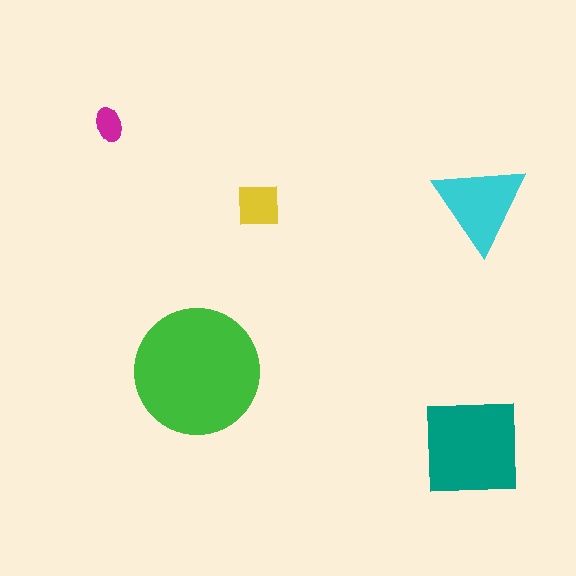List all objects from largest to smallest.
The green circle, the teal square, the cyan triangle, the yellow square, the magenta ellipse.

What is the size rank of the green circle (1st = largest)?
1st.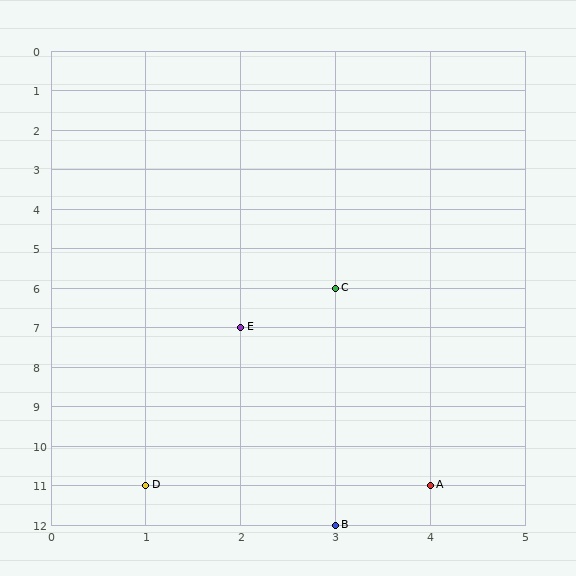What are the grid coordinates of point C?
Point C is at grid coordinates (3, 6).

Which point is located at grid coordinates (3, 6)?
Point C is at (3, 6).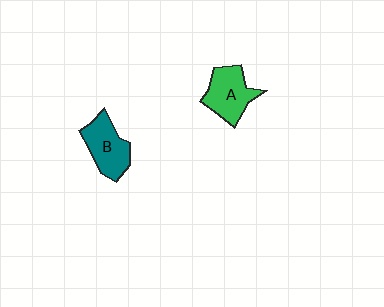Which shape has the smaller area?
Shape B (teal).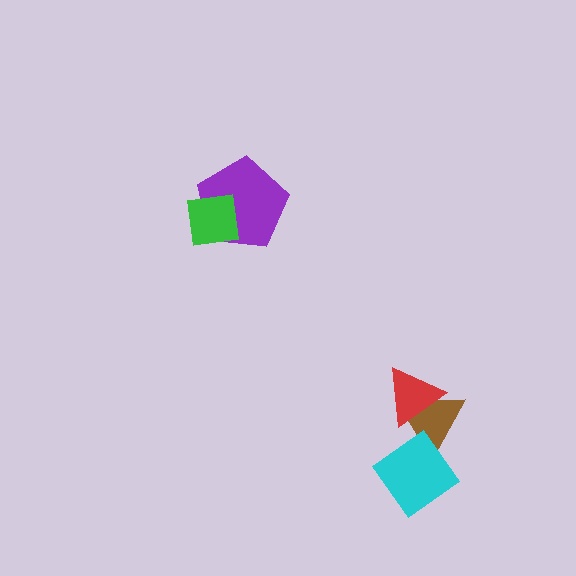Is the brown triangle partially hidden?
Yes, it is partially covered by another shape.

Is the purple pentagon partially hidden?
Yes, it is partially covered by another shape.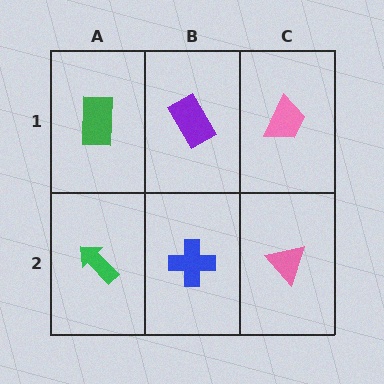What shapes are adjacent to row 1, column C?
A pink triangle (row 2, column C), a purple rectangle (row 1, column B).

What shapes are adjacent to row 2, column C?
A pink trapezoid (row 1, column C), a blue cross (row 2, column B).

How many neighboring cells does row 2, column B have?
3.